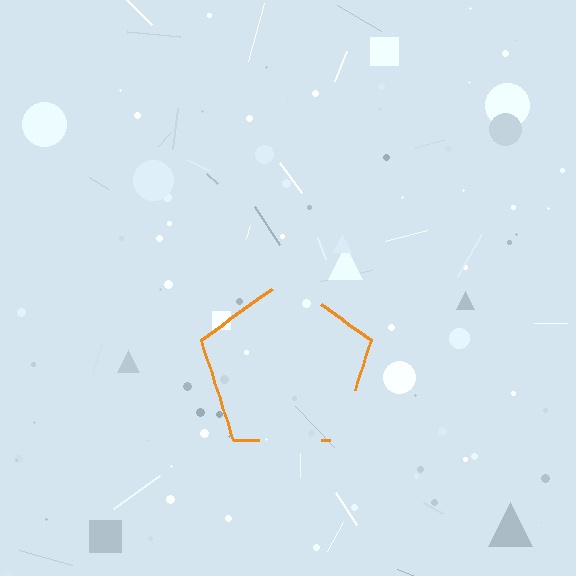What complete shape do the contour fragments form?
The contour fragments form a pentagon.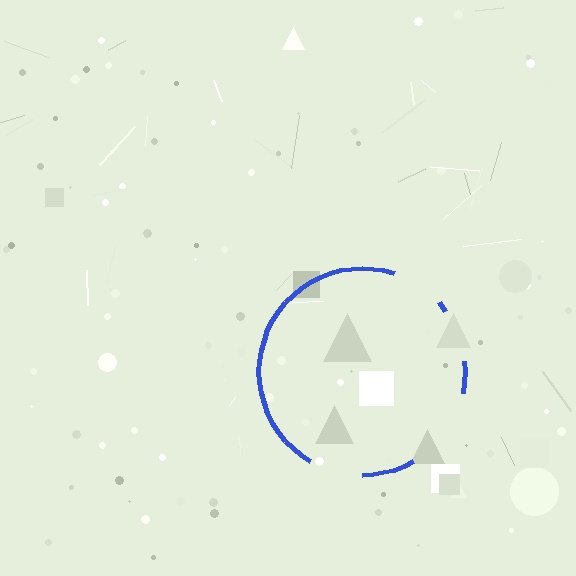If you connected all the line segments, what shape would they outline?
They would outline a circle.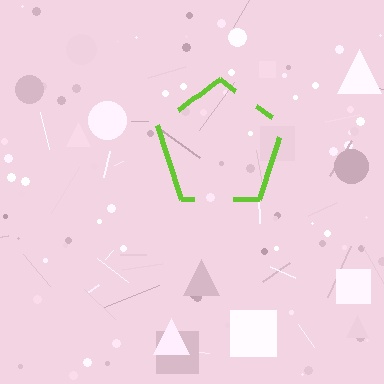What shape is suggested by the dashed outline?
The dashed outline suggests a pentagon.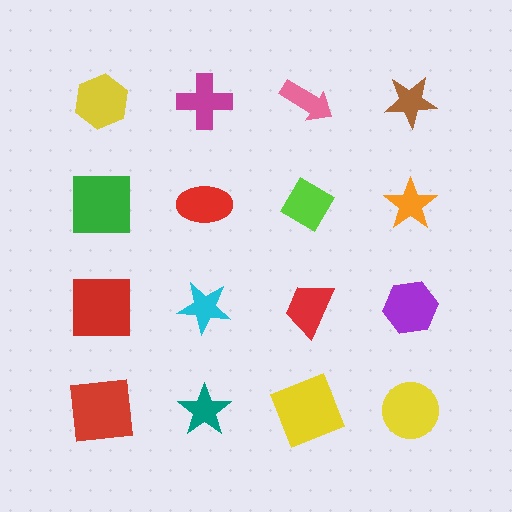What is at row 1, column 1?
A yellow hexagon.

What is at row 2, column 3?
A lime diamond.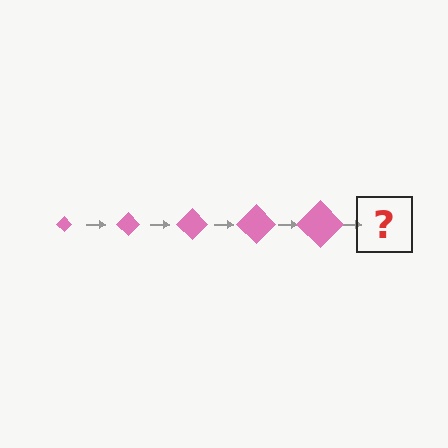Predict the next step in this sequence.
The next step is a pink diamond, larger than the previous one.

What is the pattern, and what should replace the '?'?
The pattern is that the diamond gets progressively larger each step. The '?' should be a pink diamond, larger than the previous one.